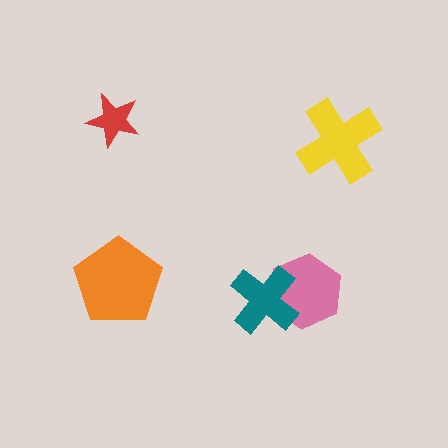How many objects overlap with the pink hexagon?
1 object overlaps with the pink hexagon.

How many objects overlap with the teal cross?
1 object overlaps with the teal cross.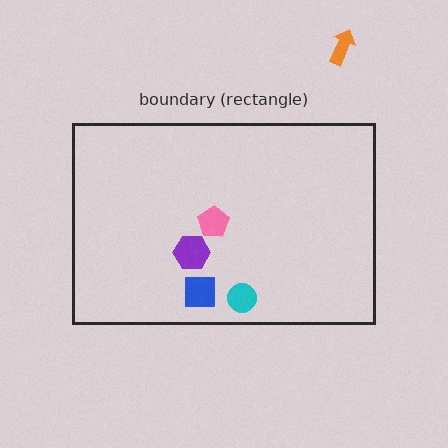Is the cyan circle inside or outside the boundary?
Inside.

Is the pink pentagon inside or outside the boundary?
Inside.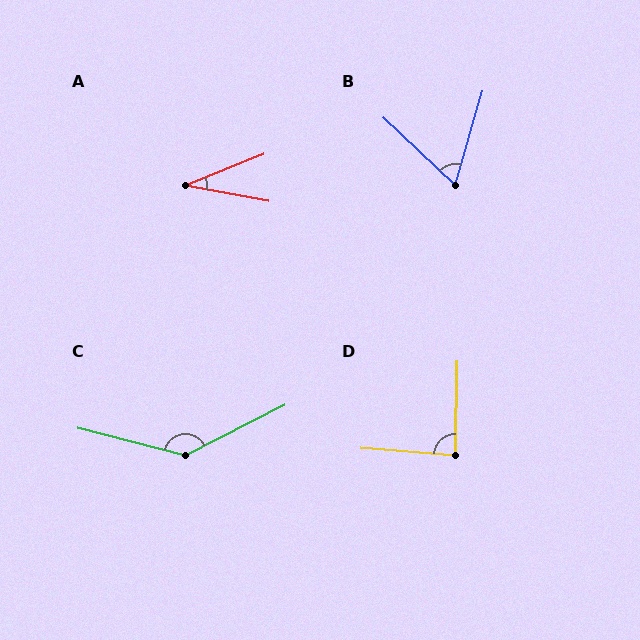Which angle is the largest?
C, at approximately 139 degrees.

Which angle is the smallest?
A, at approximately 32 degrees.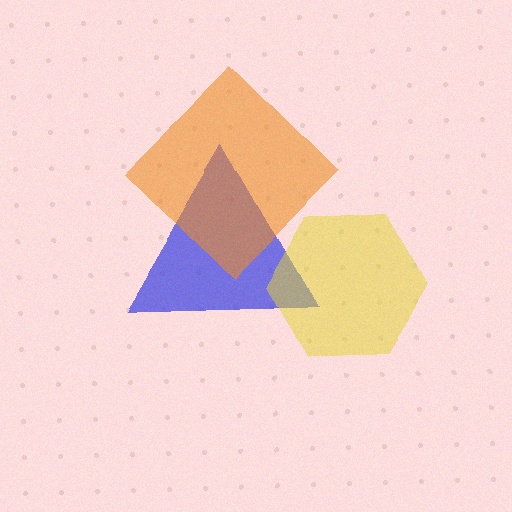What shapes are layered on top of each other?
The layered shapes are: a blue triangle, an orange diamond, a yellow hexagon.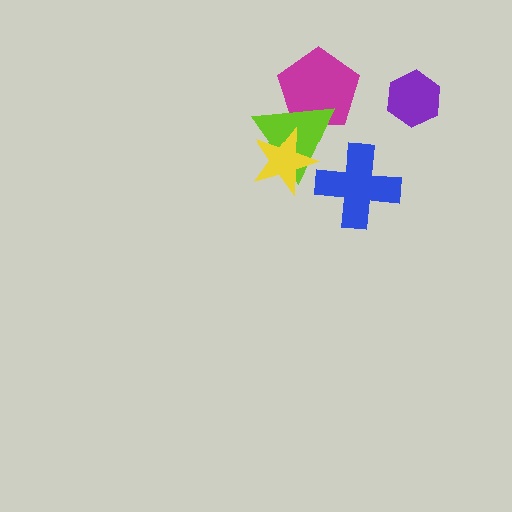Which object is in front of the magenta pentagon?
The lime triangle is in front of the magenta pentagon.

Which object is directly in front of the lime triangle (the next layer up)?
The yellow star is directly in front of the lime triangle.